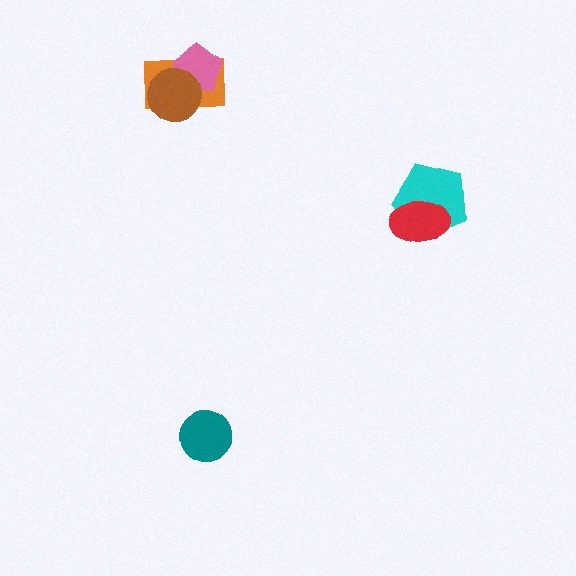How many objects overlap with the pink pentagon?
2 objects overlap with the pink pentagon.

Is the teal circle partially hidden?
No, no other shape covers it.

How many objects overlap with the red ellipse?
1 object overlaps with the red ellipse.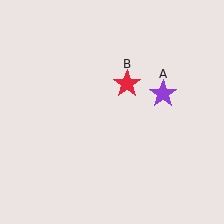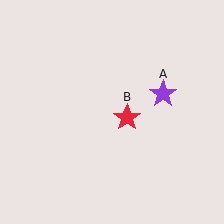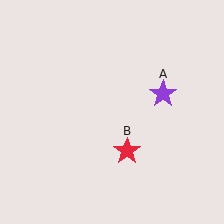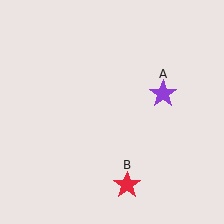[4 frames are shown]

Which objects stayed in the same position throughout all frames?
Purple star (object A) remained stationary.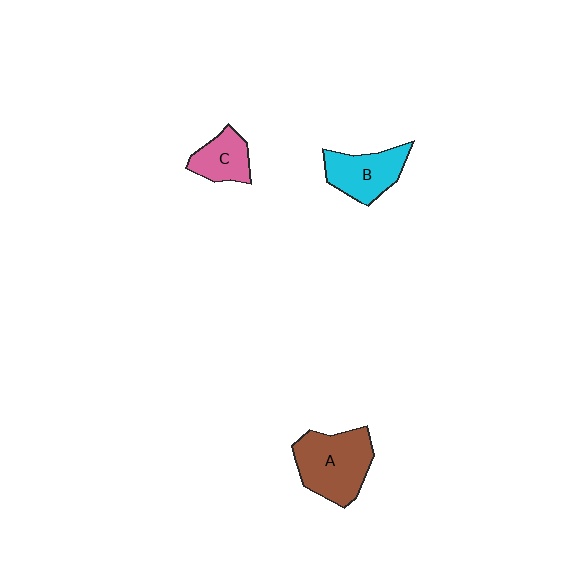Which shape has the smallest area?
Shape C (pink).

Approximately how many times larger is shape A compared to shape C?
Approximately 1.9 times.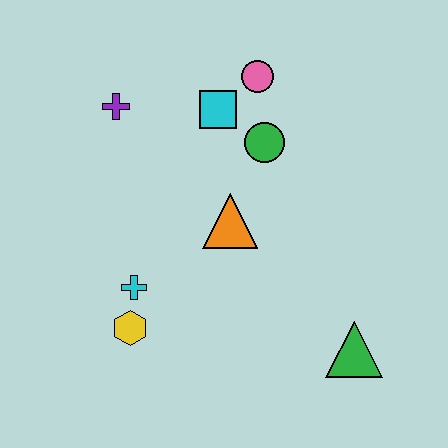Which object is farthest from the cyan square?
The green triangle is farthest from the cyan square.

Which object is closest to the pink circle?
The cyan square is closest to the pink circle.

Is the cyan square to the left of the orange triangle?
Yes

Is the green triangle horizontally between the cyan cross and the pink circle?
No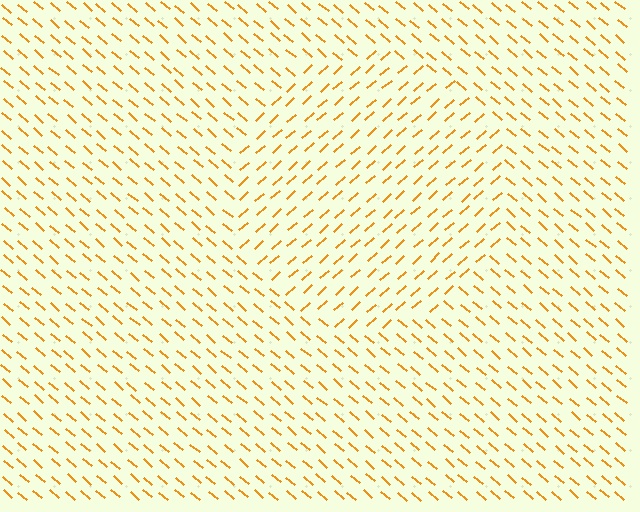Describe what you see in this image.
The image is filled with small orange line segments. A circle region in the image has lines oriented differently from the surrounding lines, creating a visible texture boundary.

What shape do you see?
I see a circle.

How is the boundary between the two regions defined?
The boundary is defined purely by a change in line orientation (approximately 82 degrees difference). All lines are the same color and thickness.